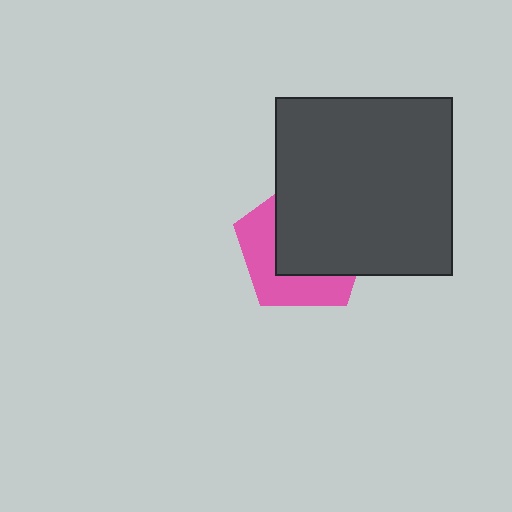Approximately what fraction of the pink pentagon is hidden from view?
Roughly 59% of the pink pentagon is hidden behind the dark gray square.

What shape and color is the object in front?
The object in front is a dark gray square.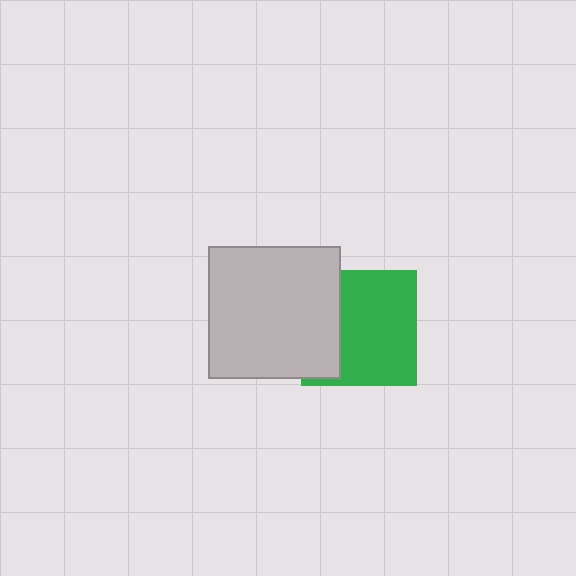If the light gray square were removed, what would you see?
You would see the complete green square.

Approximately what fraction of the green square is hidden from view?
Roughly 33% of the green square is hidden behind the light gray square.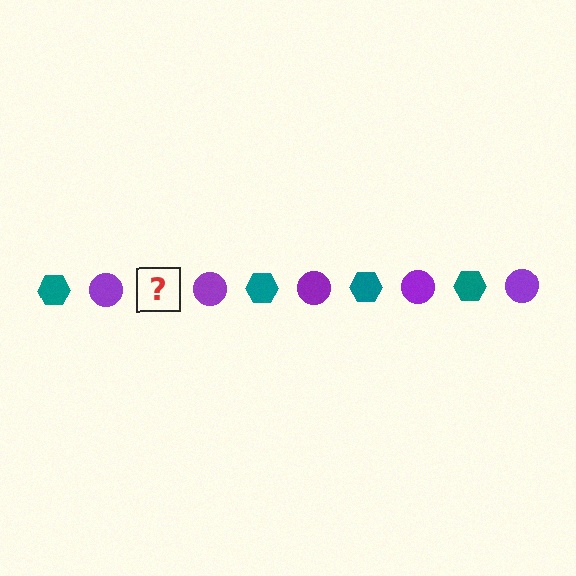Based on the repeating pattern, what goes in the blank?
The blank should be a teal hexagon.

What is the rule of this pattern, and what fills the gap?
The rule is that the pattern alternates between teal hexagon and purple circle. The gap should be filled with a teal hexagon.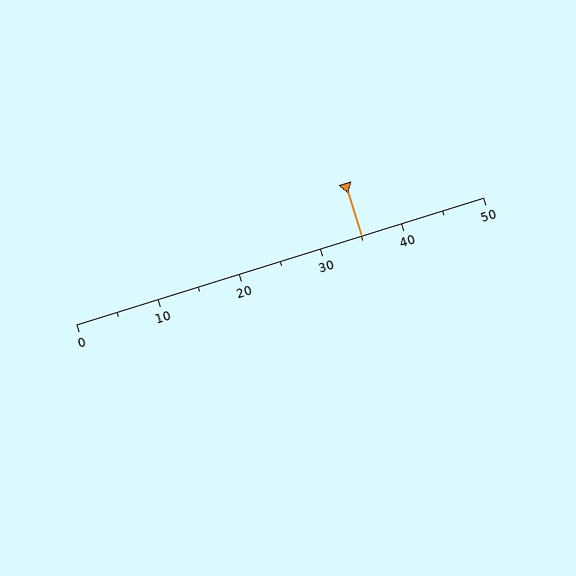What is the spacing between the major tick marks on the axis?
The major ticks are spaced 10 apart.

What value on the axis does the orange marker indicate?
The marker indicates approximately 35.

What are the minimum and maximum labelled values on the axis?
The axis runs from 0 to 50.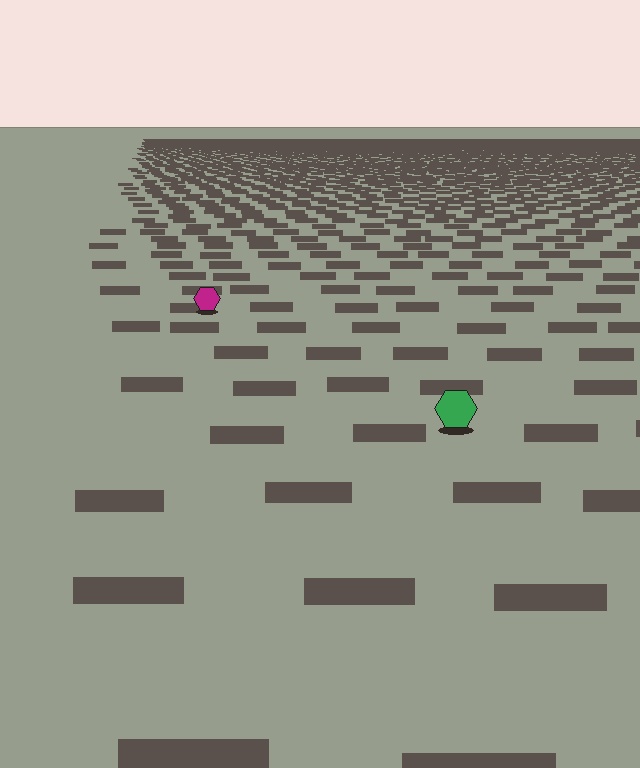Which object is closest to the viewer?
The green hexagon is closest. The texture marks near it are larger and more spread out.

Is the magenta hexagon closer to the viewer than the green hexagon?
No. The green hexagon is closer — you can tell from the texture gradient: the ground texture is coarser near it.